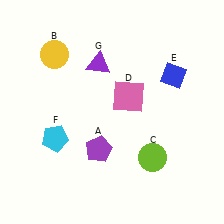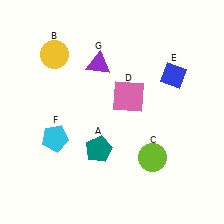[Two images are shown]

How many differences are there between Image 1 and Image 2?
There is 1 difference between the two images.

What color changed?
The pentagon (A) changed from purple in Image 1 to teal in Image 2.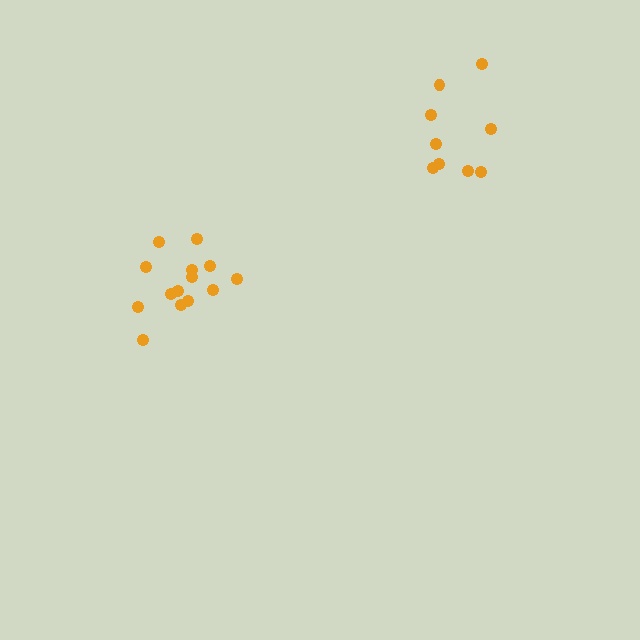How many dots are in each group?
Group 1: 14 dots, Group 2: 9 dots (23 total).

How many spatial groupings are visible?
There are 2 spatial groupings.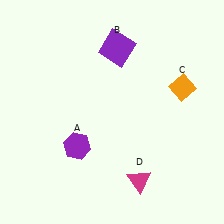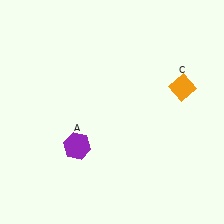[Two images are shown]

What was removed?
The purple square (B), the magenta triangle (D) were removed in Image 2.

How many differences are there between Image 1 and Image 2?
There are 2 differences between the two images.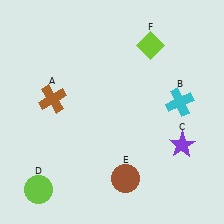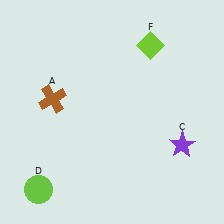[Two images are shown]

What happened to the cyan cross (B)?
The cyan cross (B) was removed in Image 2. It was in the top-right area of Image 1.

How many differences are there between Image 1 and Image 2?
There are 2 differences between the two images.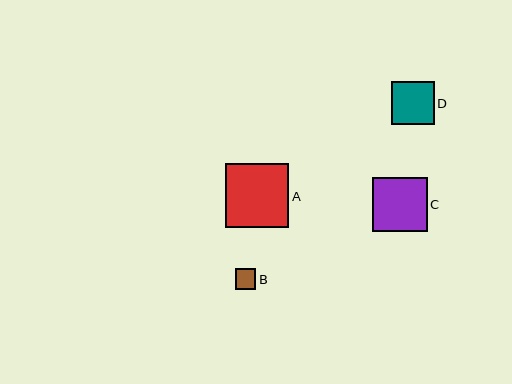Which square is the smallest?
Square B is the smallest with a size of approximately 21 pixels.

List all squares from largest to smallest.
From largest to smallest: A, C, D, B.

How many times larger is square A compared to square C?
Square A is approximately 1.2 times the size of square C.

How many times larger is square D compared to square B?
Square D is approximately 2.1 times the size of square B.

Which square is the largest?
Square A is the largest with a size of approximately 64 pixels.